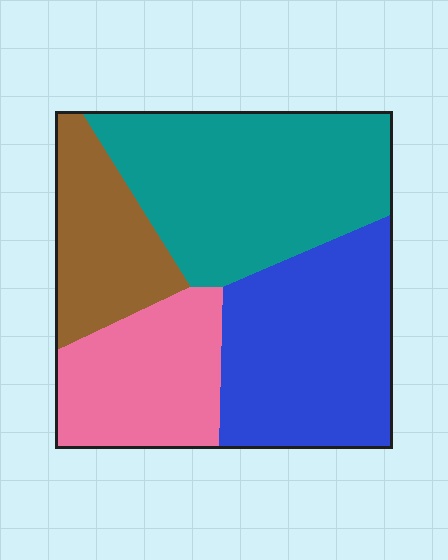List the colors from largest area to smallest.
From largest to smallest: teal, blue, pink, brown.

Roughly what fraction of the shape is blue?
Blue takes up about one third (1/3) of the shape.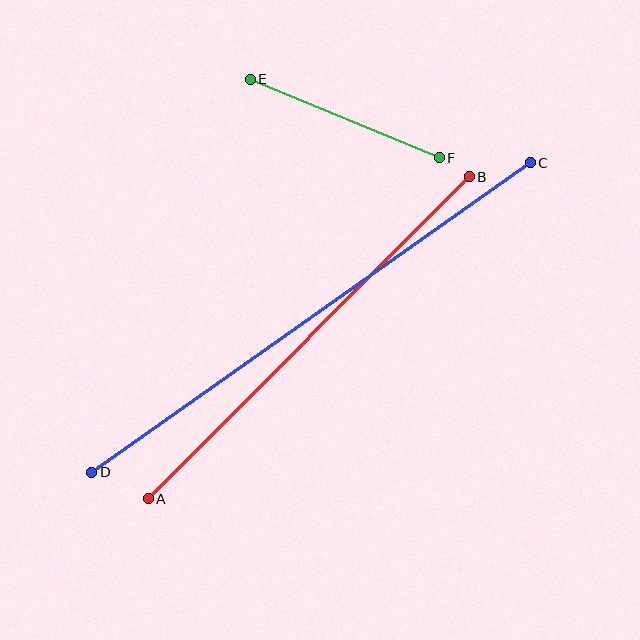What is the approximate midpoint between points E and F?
The midpoint is at approximately (345, 118) pixels.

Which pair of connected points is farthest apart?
Points C and D are farthest apart.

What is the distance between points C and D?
The distance is approximately 536 pixels.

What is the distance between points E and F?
The distance is approximately 205 pixels.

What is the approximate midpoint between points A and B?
The midpoint is at approximately (309, 338) pixels.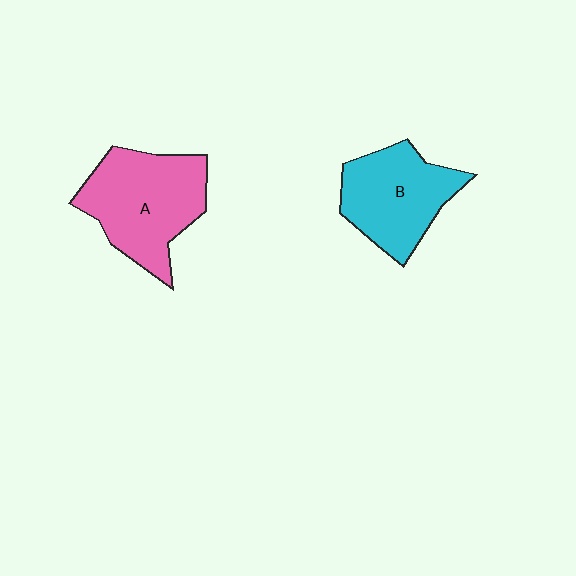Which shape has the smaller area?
Shape B (cyan).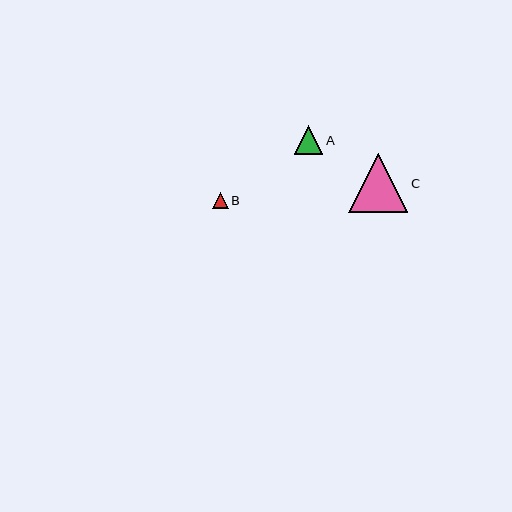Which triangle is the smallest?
Triangle B is the smallest with a size of approximately 16 pixels.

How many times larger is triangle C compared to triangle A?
Triangle C is approximately 2.1 times the size of triangle A.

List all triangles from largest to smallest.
From largest to smallest: C, A, B.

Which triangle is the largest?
Triangle C is the largest with a size of approximately 59 pixels.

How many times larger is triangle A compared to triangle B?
Triangle A is approximately 1.8 times the size of triangle B.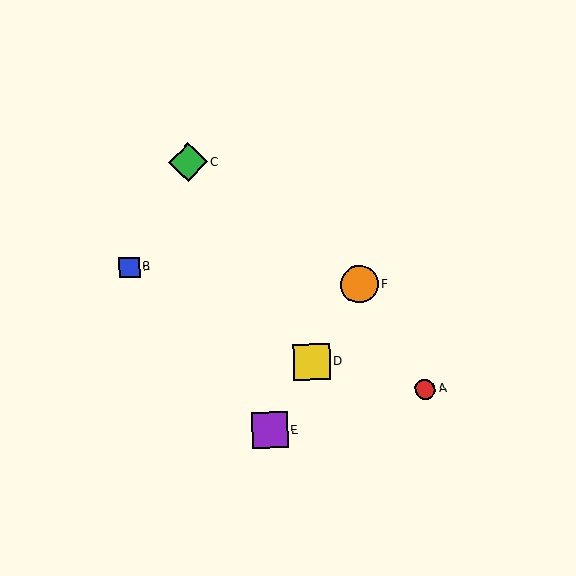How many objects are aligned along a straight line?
3 objects (D, E, F) are aligned along a straight line.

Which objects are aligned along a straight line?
Objects D, E, F are aligned along a straight line.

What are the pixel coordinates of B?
Object B is at (130, 267).